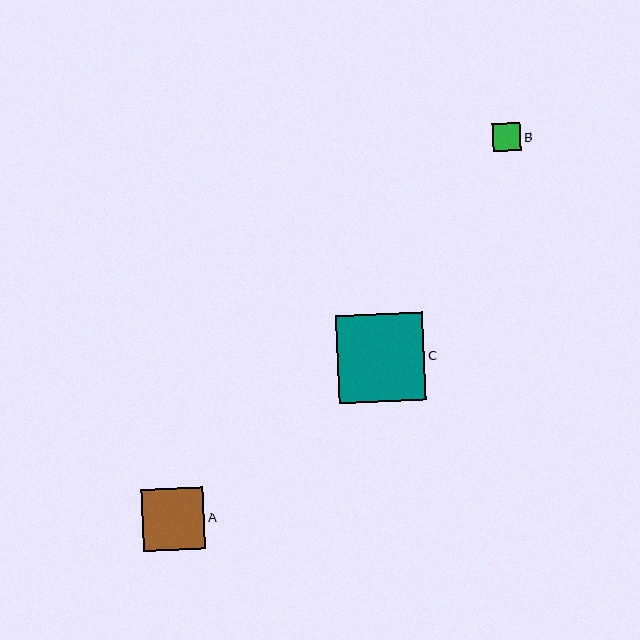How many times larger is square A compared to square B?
Square A is approximately 2.2 times the size of square B.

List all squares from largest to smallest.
From largest to smallest: C, A, B.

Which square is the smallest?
Square B is the smallest with a size of approximately 28 pixels.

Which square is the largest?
Square C is the largest with a size of approximately 87 pixels.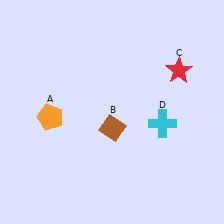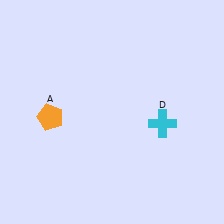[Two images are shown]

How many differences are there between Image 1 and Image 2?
There are 2 differences between the two images.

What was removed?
The red star (C), the brown diamond (B) were removed in Image 2.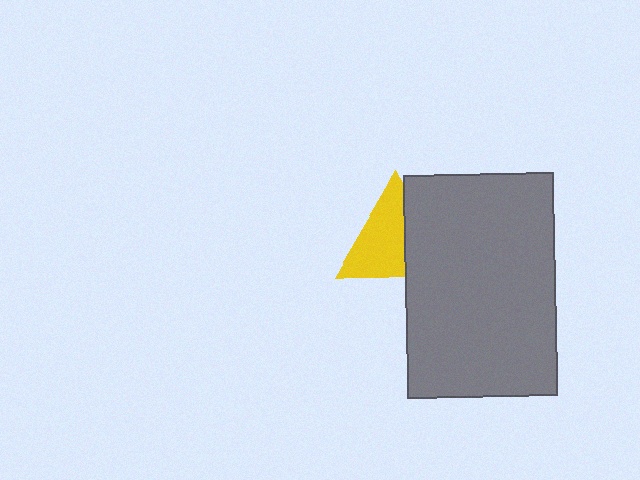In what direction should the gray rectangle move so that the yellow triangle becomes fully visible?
The gray rectangle should move right. That is the shortest direction to clear the overlap and leave the yellow triangle fully visible.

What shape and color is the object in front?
The object in front is a gray rectangle.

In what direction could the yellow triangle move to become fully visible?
The yellow triangle could move left. That would shift it out from behind the gray rectangle entirely.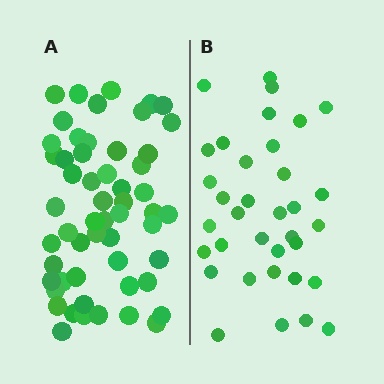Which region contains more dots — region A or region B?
Region A (the left region) has more dots.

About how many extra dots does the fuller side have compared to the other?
Region A has approximately 20 more dots than region B.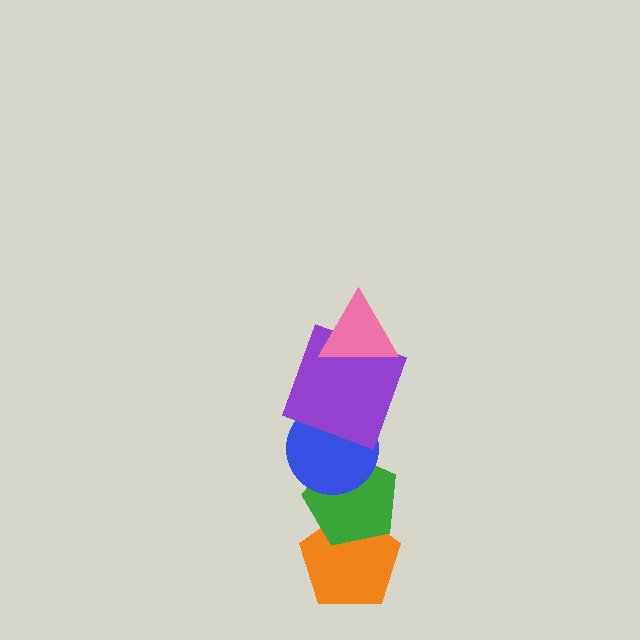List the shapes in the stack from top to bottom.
From top to bottom: the pink triangle, the purple square, the blue circle, the green pentagon, the orange pentagon.